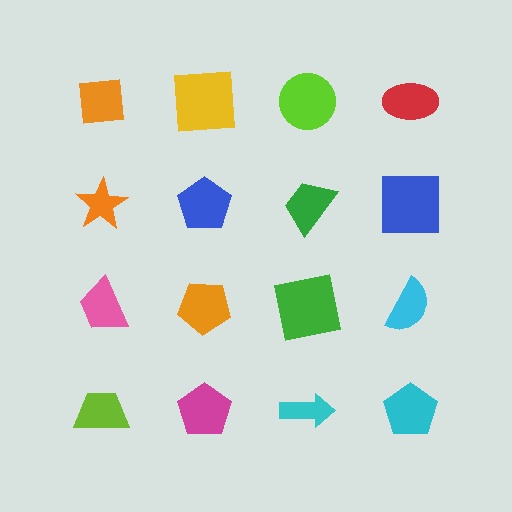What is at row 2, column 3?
A green trapezoid.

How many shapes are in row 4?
4 shapes.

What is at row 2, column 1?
An orange star.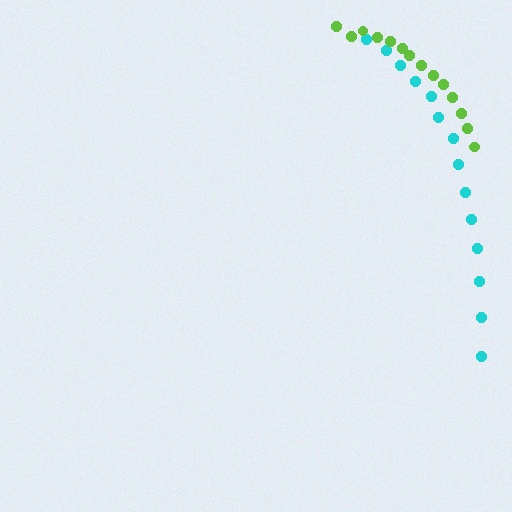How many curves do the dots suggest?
There are 2 distinct paths.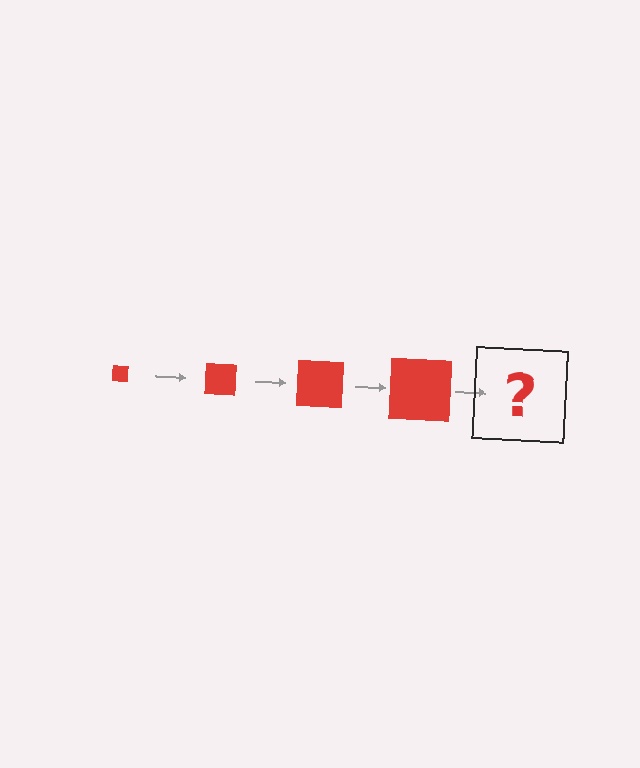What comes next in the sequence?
The next element should be a red square, larger than the previous one.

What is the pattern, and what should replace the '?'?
The pattern is that the square gets progressively larger each step. The '?' should be a red square, larger than the previous one.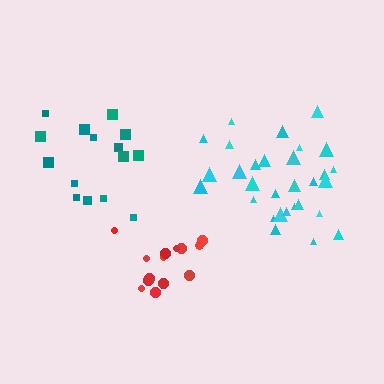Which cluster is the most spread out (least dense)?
Teal.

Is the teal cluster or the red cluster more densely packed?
Red.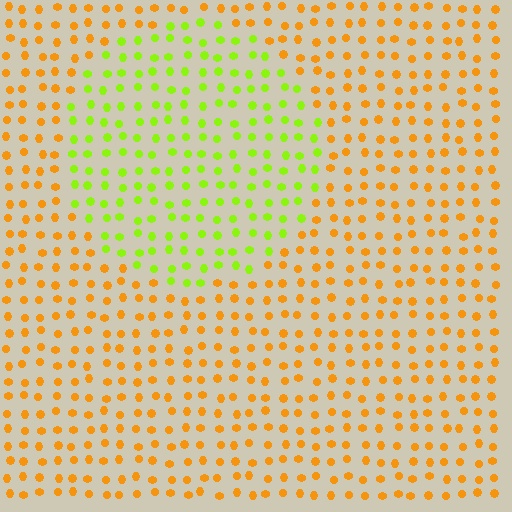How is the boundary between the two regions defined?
The boundary is defined purely by a slight shift in hue (about 53 degrees). Spacing, size, and orientation are identical on both sides.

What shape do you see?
I see a circle.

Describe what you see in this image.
The image is filled with small orange elements in a uniform arrangement. A circle-shaped region is visible where the elements are tinted to a slightly different hue, forming a subtle color boundary.